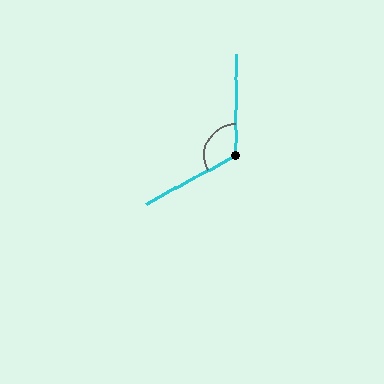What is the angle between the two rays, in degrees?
Approximately 119 degrees.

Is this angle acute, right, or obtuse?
It is obtuse.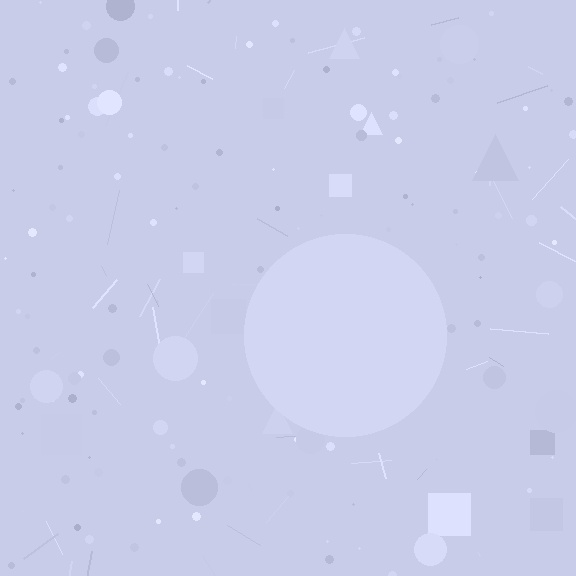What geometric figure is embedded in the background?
A circle is embedded in the background.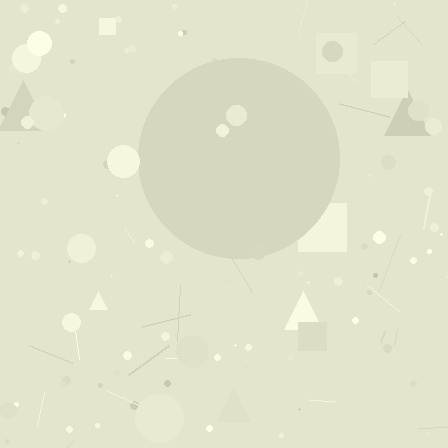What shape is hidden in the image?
A circle is hidden in the image.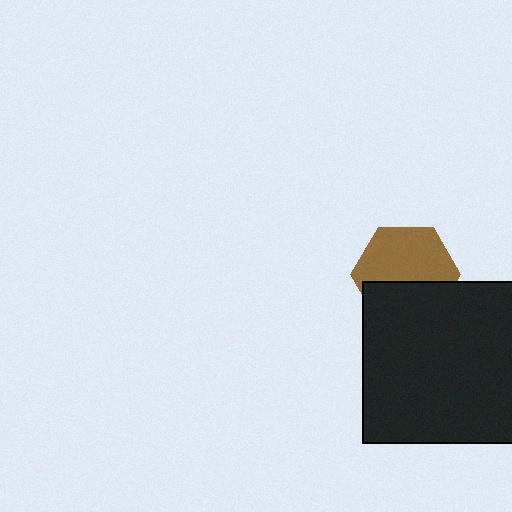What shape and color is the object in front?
The object in front is a black square.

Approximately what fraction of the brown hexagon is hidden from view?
Roughly 41% of the brown hexagon is hidden behind the black square.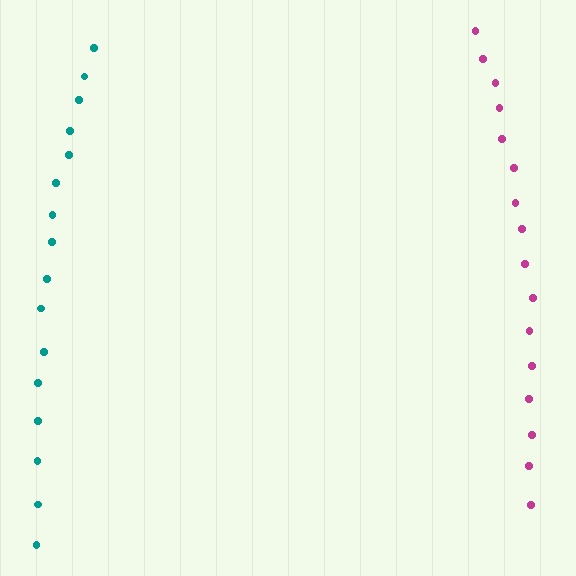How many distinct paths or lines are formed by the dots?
There are 2 distinct paths.